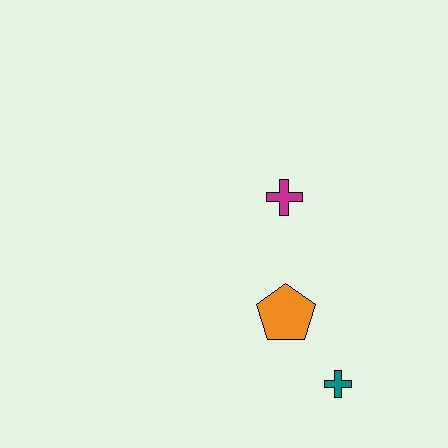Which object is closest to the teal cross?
The orange pentagon is closest to the teal cross.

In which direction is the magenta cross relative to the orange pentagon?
The magenta cross is above the orange pentagon.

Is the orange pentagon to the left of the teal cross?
Yes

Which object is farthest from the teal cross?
The magenta cross is farthest from the teal cross.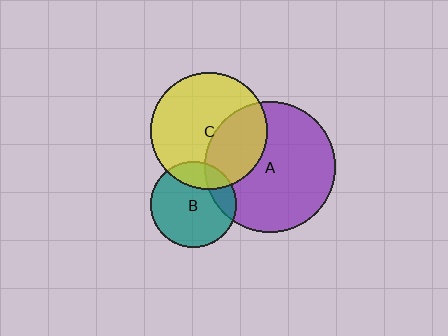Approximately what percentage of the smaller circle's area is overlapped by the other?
Approximately 20%.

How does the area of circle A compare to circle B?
Approximately 2.3 times.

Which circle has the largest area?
Circle A (purple).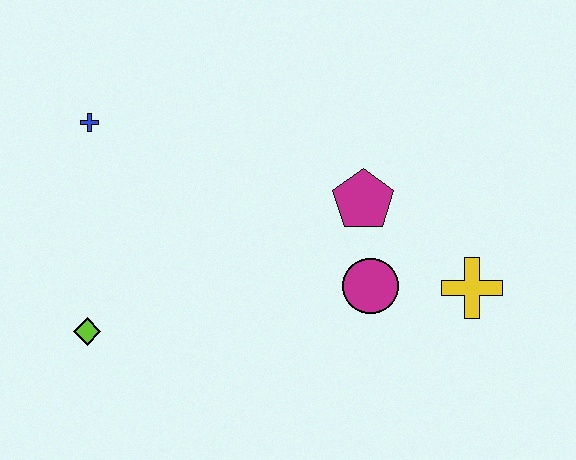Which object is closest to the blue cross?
The lime diamond is closest to the blue cross.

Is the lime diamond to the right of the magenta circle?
No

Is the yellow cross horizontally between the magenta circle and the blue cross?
No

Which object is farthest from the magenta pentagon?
The lime diamond is farthest from the magenta pentagon.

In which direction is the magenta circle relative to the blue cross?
The magenta circle is to the right of the blue cross.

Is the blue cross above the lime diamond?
Yes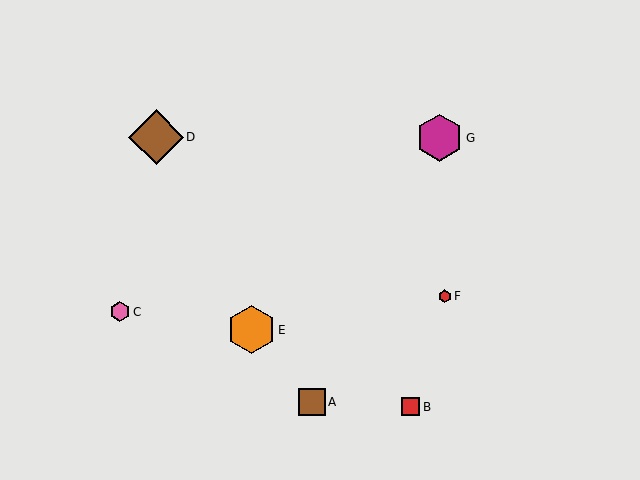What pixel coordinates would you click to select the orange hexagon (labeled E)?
Click at (252, 330) to select the orange hexagon E.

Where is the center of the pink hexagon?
The center of the pink hexagon is at (120, 312).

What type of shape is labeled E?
Shape E is an orange hexagon.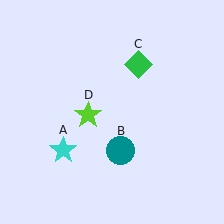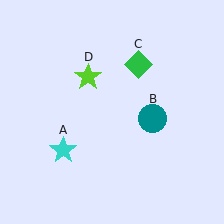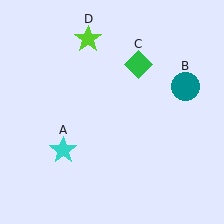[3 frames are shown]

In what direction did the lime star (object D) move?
The lime star (object D) moved up.